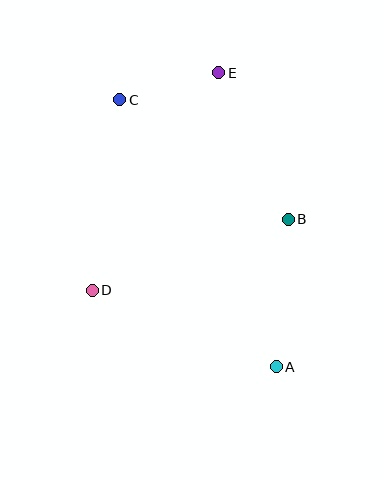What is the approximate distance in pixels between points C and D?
The distance between C and D is approximately 193 pixels.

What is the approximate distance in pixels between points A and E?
The distance between A and E is approximately 300 pixels.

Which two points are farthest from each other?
Points A and C are farthest from each other.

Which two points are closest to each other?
Points C and E are closest to each other.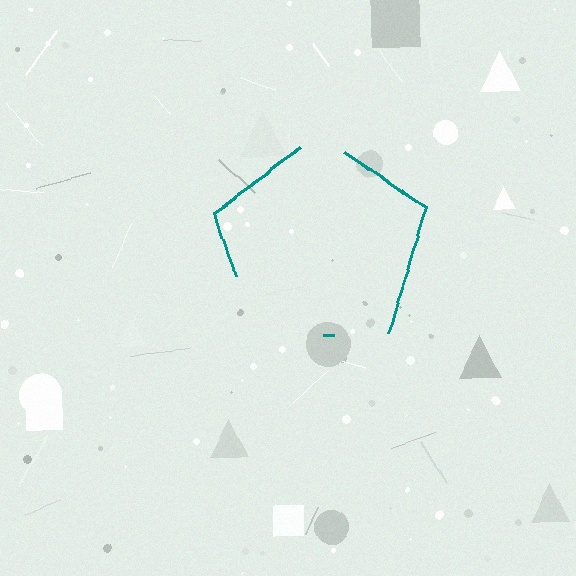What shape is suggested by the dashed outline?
The dashed outline suggests a pentagon.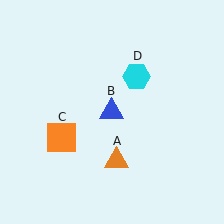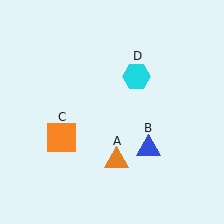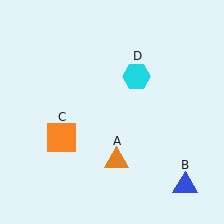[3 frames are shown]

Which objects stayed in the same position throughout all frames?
Orange triangle (object A) and orange square (object C) and cyan hexagon (object D) remained stationary.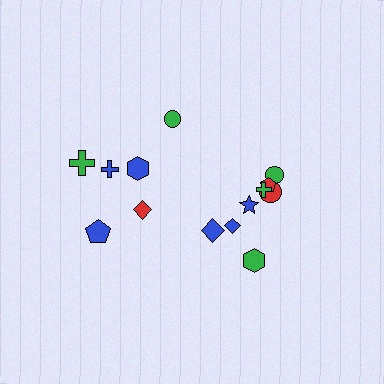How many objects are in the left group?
There are 6 objects.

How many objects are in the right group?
There are 8 objects.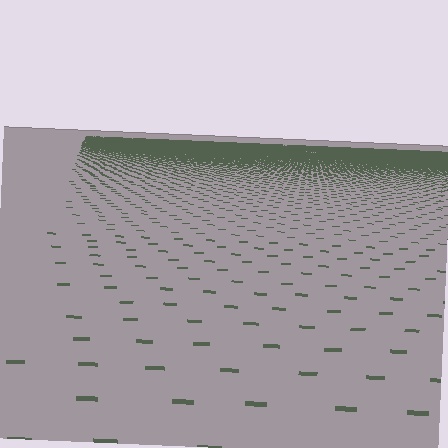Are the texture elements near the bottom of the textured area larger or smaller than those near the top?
Larger. Near the bottom, elements are closer to the viewer and appear at a bigger on-screen size.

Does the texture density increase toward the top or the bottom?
Density increases toward the top.